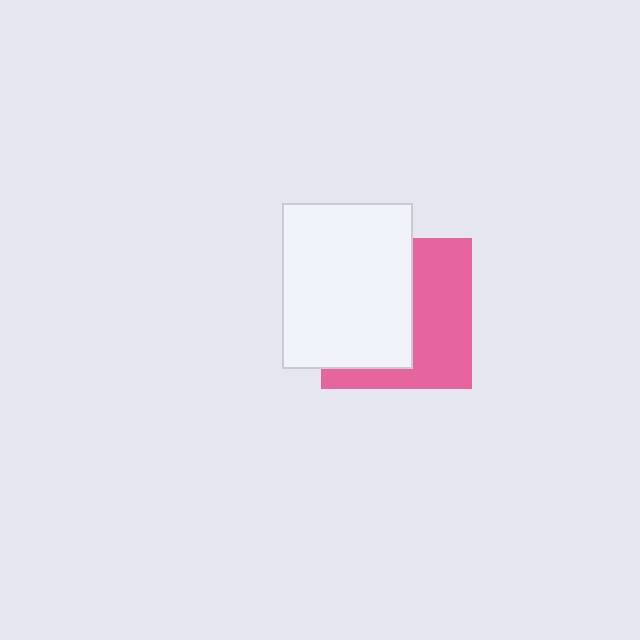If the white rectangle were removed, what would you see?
You would see the complete pink square.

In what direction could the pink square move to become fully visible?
The pink square could move right. That would shift it out from behind the white rectangle entirely.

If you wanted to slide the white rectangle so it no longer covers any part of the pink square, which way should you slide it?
Slide it left — that is the most direct way to separate the two shapes.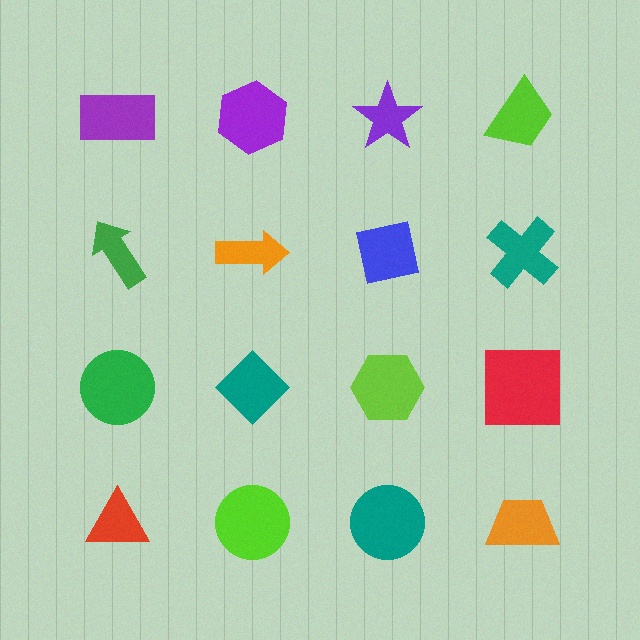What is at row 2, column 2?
An orange arrow.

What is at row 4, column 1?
A red triangle.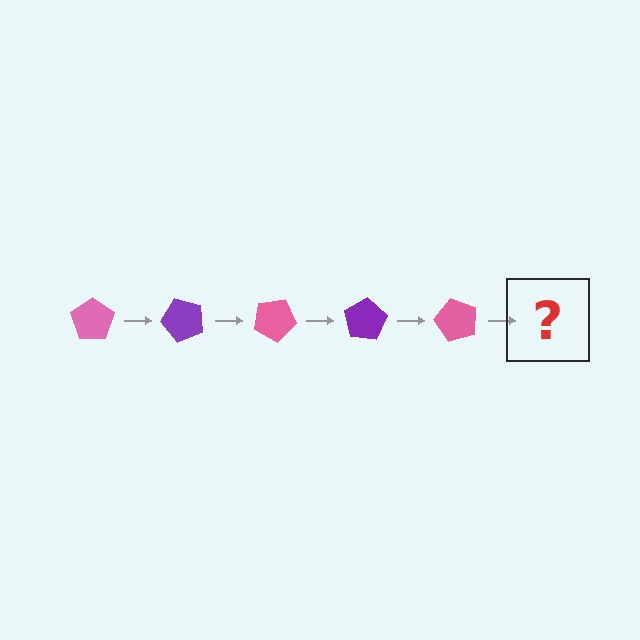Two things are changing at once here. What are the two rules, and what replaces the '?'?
The two rules are that it rotates 50 degrees each step and the color cycles through pink and purple. The '?' should be a purple pentagon, rotated 250 degrees from the start.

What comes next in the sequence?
The next element should be a purple pentagon, rotated 250 degrees from the start.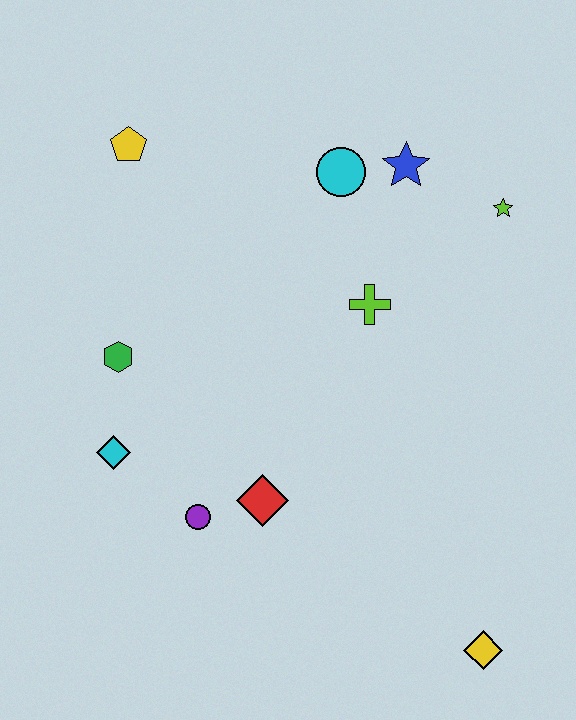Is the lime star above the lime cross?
Yes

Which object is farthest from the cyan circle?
The yellow diamond is farthest from the cyan circle.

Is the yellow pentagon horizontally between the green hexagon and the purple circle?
Yes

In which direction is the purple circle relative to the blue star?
The purple circle is below the blue star.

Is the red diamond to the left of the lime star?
Yes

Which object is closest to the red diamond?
The purple circle is closest to the red diamond.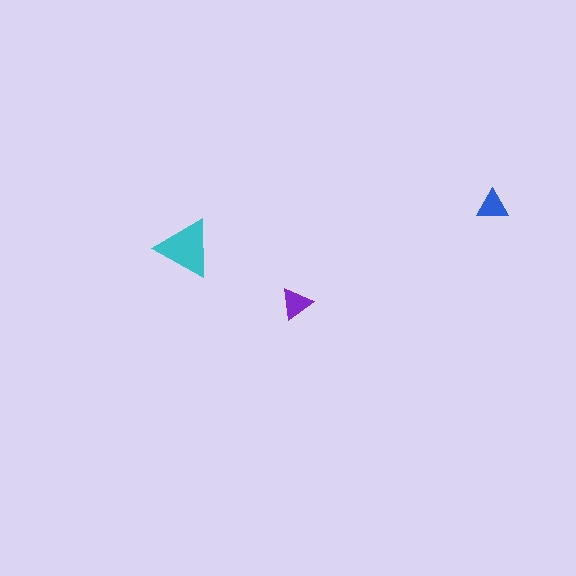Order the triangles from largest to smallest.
the cyan one, the purple one, the blue one.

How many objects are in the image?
There are 3 objects in the image.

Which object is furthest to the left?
The cyan triangle is leftmost.